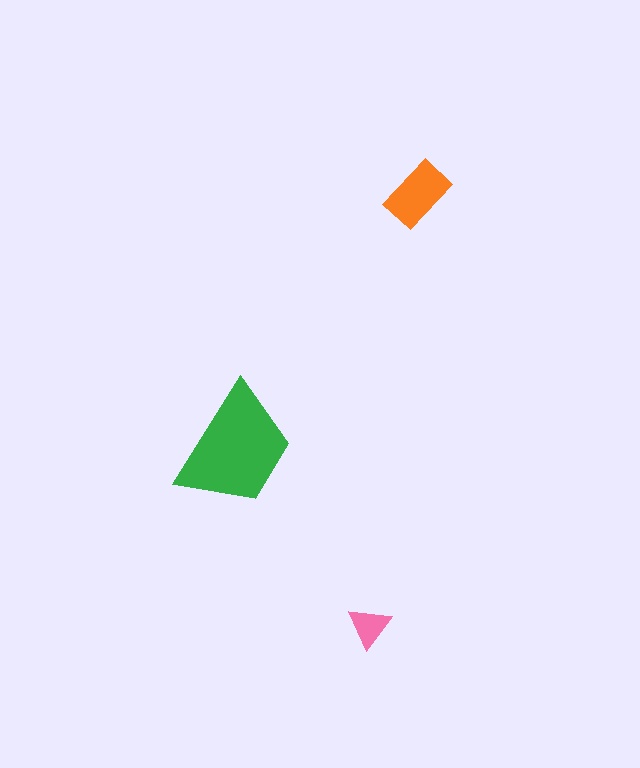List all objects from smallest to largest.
The pink triangle, the orange rectangle, the green trapezoid.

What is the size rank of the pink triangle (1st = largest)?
3rd.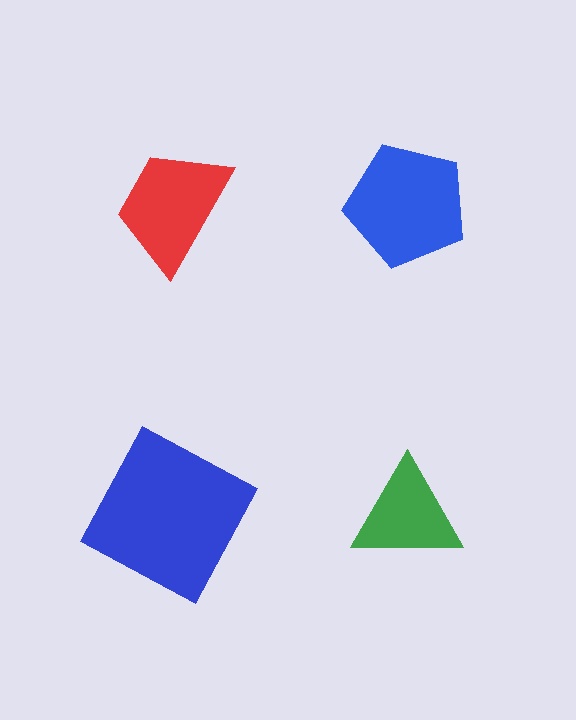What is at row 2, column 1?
A blue square.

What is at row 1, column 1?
A red trapezoid.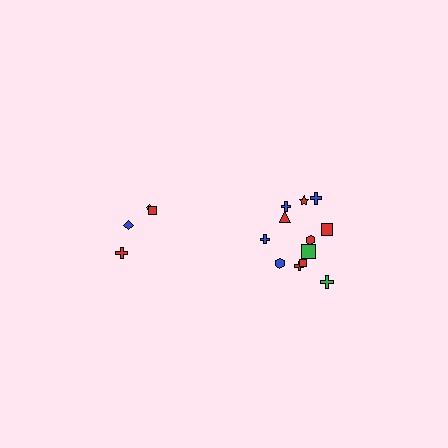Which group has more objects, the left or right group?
The right group.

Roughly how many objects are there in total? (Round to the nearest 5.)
Roughly 15 objects in total.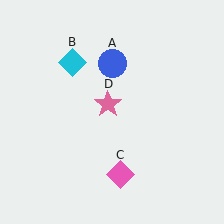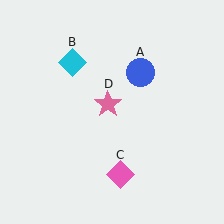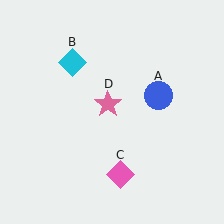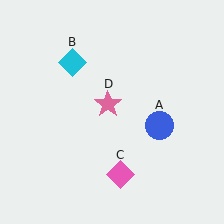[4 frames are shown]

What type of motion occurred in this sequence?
The blue circle (object A) rotated clockwise around the center of the scene.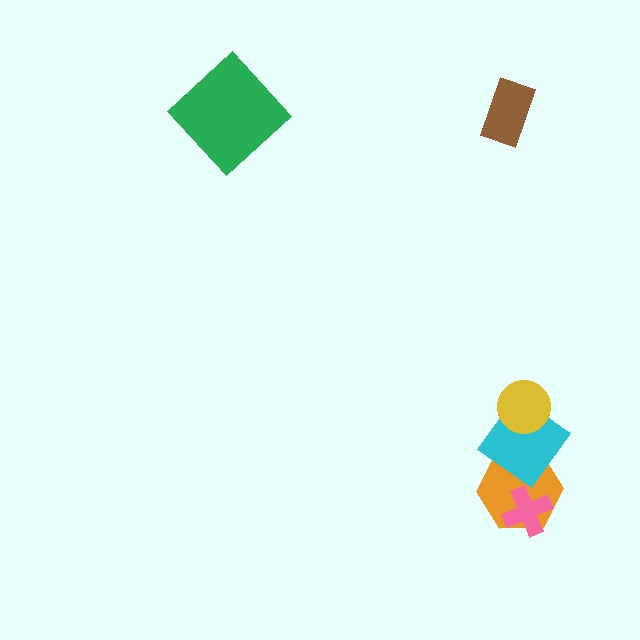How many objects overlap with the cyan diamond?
2 objects overlap with the cyan diamond.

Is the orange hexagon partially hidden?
Yes, it is partially covered by another shape.